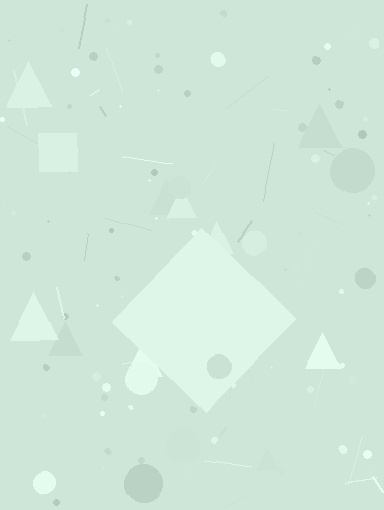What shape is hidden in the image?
A diamond is hidden in the image.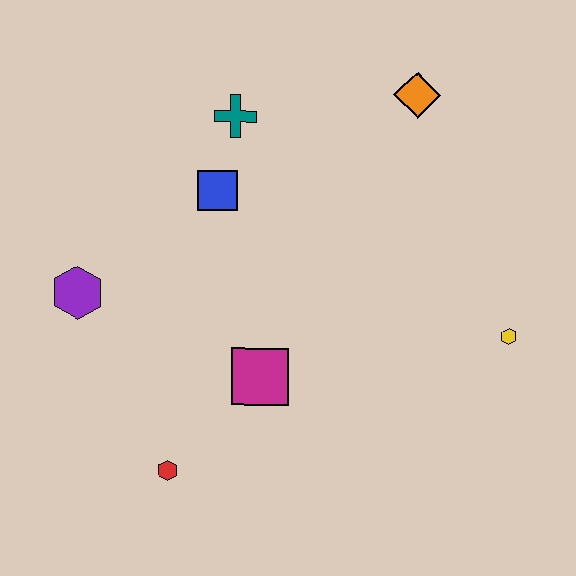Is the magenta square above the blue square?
No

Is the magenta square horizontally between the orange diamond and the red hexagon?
Yes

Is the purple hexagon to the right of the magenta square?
No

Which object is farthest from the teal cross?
The red hexagon is farthest from the teal cross.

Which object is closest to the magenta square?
The red hexagon is closest to the magenta square.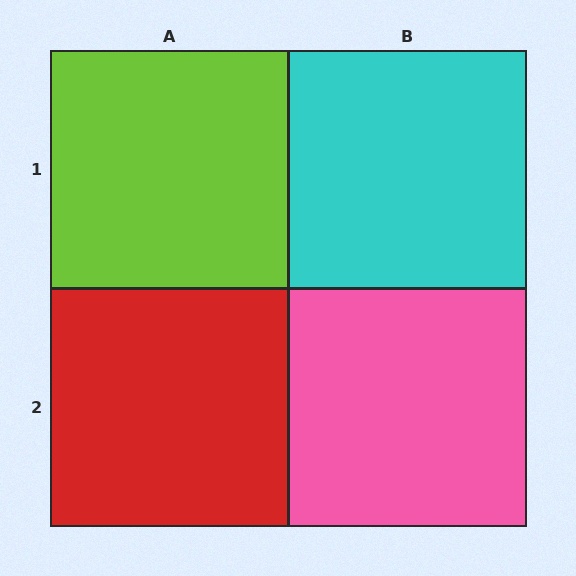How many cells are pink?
1 cell is pink.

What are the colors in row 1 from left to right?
Lime, cyan.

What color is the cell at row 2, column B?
Pink.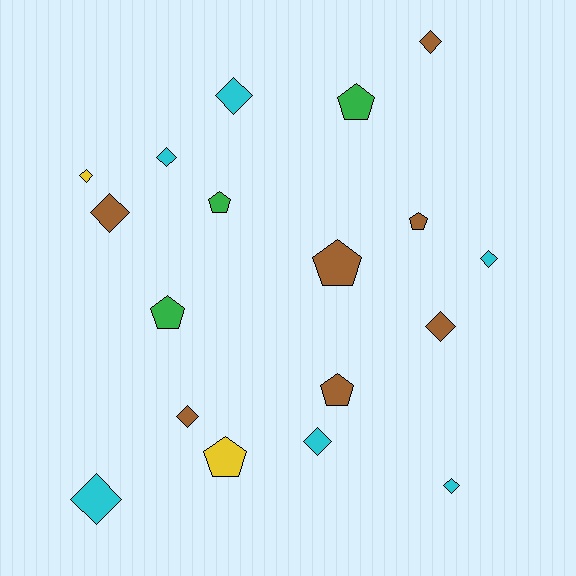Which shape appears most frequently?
Diamond, with 11 objects.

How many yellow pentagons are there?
There is 1 yellow pentagon.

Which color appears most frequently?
Brown, with 7 objects.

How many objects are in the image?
There are 18 objects.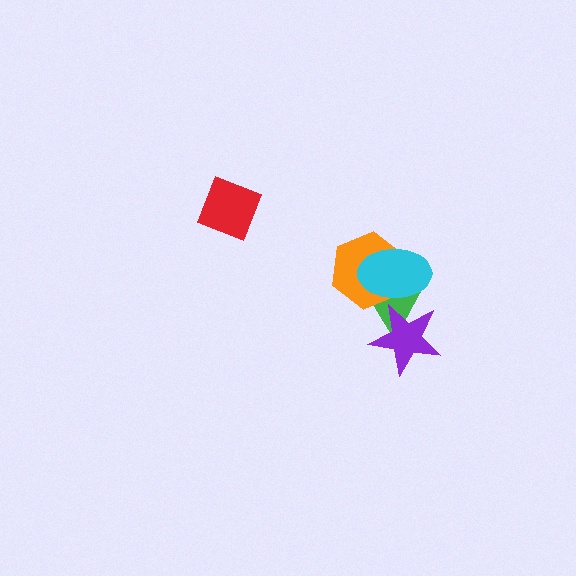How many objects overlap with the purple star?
2 objects overlap with the purple star.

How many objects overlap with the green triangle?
3 objects overlap with the green triangle.